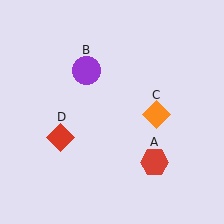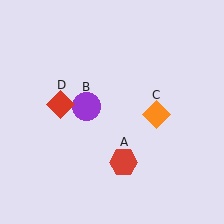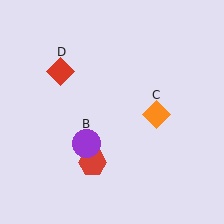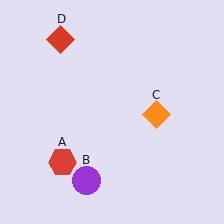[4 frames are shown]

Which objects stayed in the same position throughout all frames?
Orange diamond (object C) remained stationary.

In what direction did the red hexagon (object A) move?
The red hexagon (object A) moved left.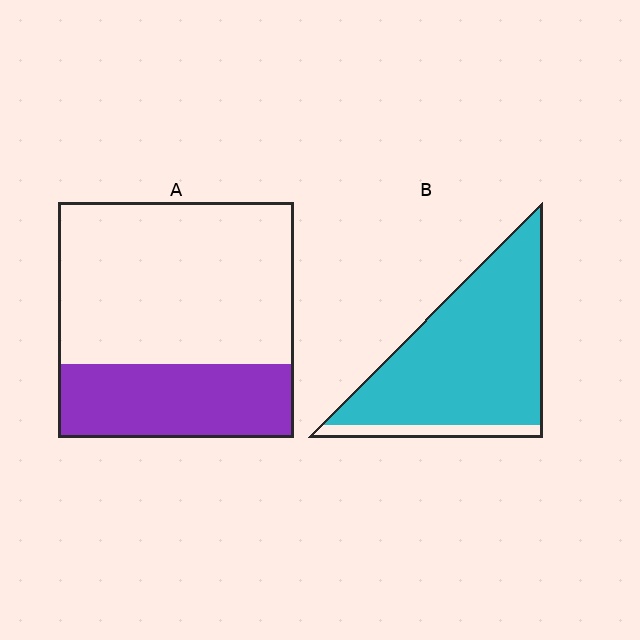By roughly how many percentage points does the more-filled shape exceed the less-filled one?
By roughly 60 percentage points (B over A).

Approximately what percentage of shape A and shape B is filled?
A is approximately 30% and B is approximately 90%.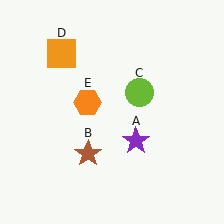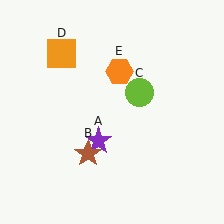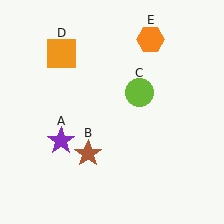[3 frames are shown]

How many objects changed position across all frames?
2 objects changed position: purple star (object A), orange hexagon (object E).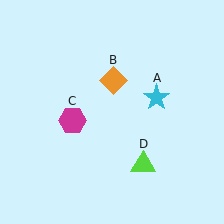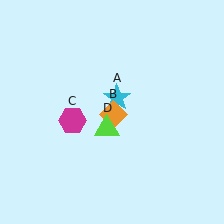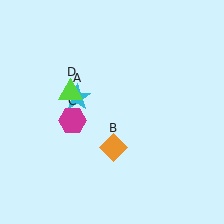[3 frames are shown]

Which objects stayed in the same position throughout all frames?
Magenta hexagon (object C) remained stationary.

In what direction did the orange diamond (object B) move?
The orange diamond (object B) moved down.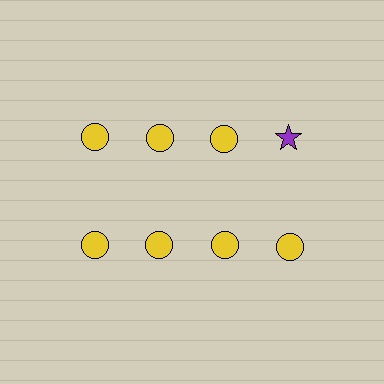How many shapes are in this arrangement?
There are 8 shapes arranged in a grid pattern.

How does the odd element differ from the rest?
It differs in both color (purple instead of yellow) and shape (star instead of circle).